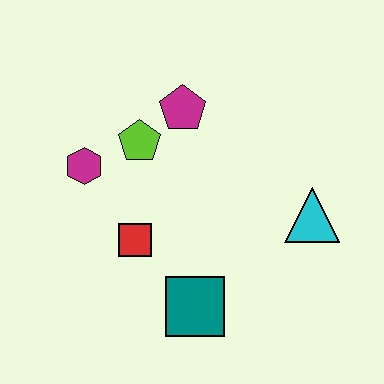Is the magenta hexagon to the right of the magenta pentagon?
No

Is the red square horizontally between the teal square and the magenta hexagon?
Yes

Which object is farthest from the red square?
The cyan triangle is farthest from the red square.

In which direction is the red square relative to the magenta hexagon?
The red square is below the magenta hexagon.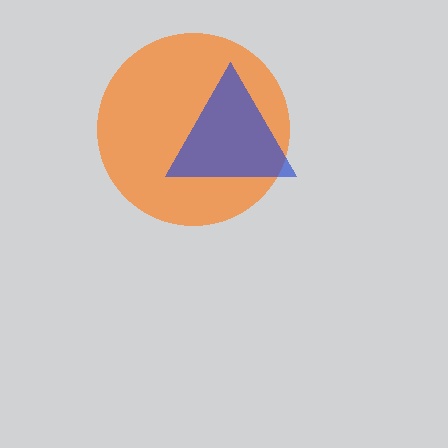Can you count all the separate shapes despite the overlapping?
Yes, there are 2 separate shapes.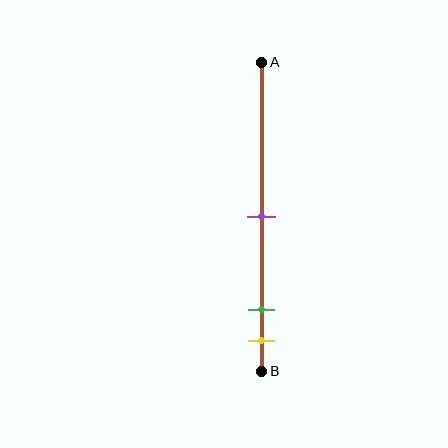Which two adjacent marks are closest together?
The green and yellow marks are the closest adjacent pair.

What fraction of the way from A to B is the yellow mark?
The yellow mark is approximately 90% (0.9) of the way from A to B.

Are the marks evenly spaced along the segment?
No, the marks are not evenly spaced.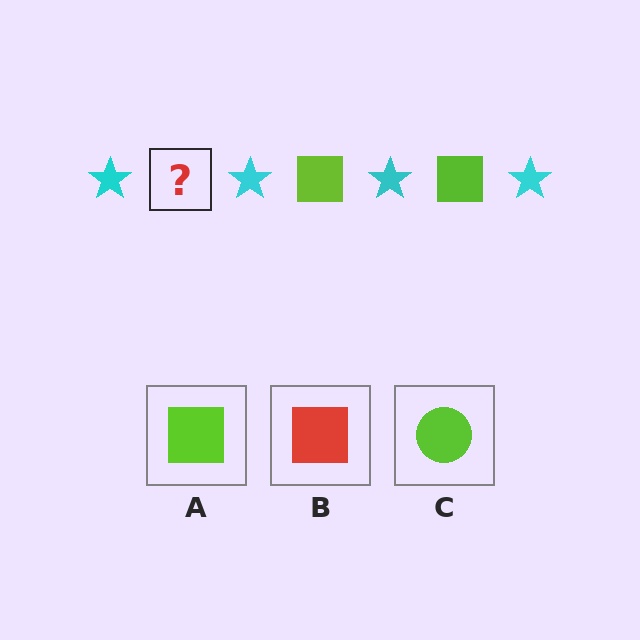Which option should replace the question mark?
Option A.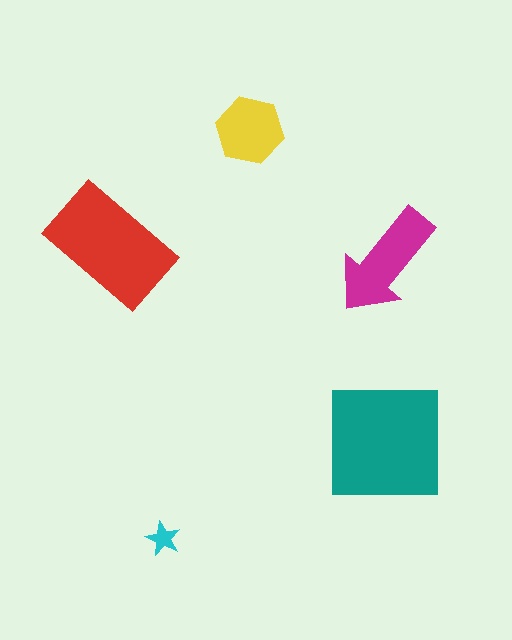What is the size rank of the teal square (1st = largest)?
1st.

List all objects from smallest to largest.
The cyan star, the yellow hexagon, the magenta arrow, the red rectangle, the teal square.